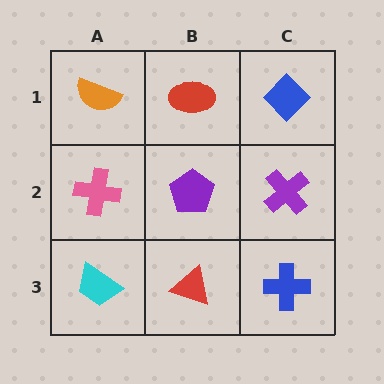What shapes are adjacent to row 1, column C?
A purple cross (row 2, column C), a red ellipse (row 1, column B).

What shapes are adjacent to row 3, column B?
A purple pentagon (row 2, column B), a cyan trapezoid (row 3, column A), a blue cross (row 3, column C).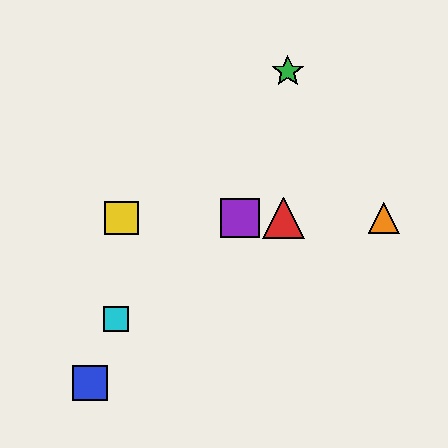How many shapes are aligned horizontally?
4 shapes (the red triangle, the yellow square, the purple square, the orange triangle) are aligned horizontally.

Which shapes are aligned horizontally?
The red triangle, the yellow square, the purple square, the orange triangle are aligned horizontally.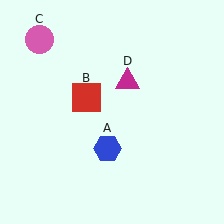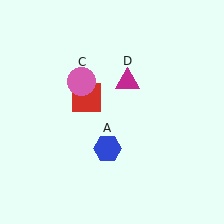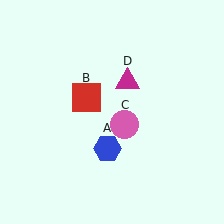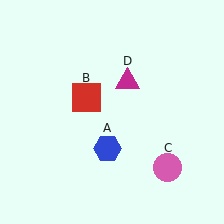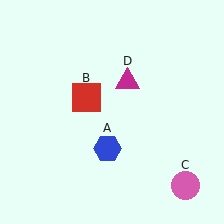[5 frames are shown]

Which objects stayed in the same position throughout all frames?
Blue hexagon (object A) and red square (object B) and magenta triangle (object D) remained stationary.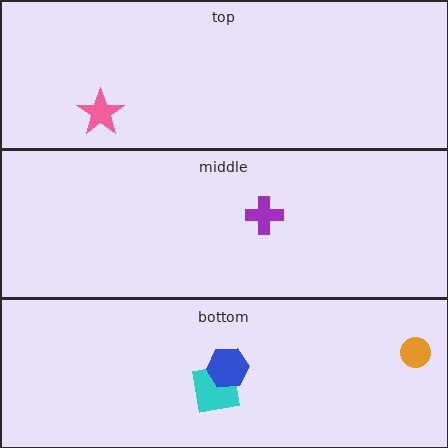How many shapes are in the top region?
1.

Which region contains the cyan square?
The bottom region.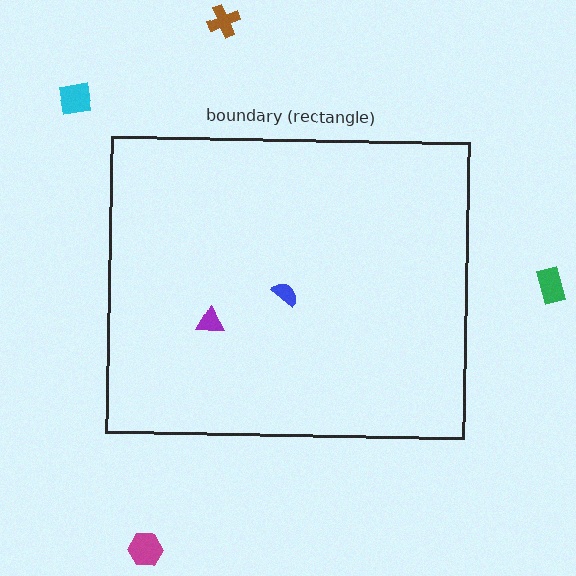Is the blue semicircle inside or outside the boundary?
Inside.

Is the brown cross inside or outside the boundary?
Outside.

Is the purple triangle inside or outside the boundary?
Inside.